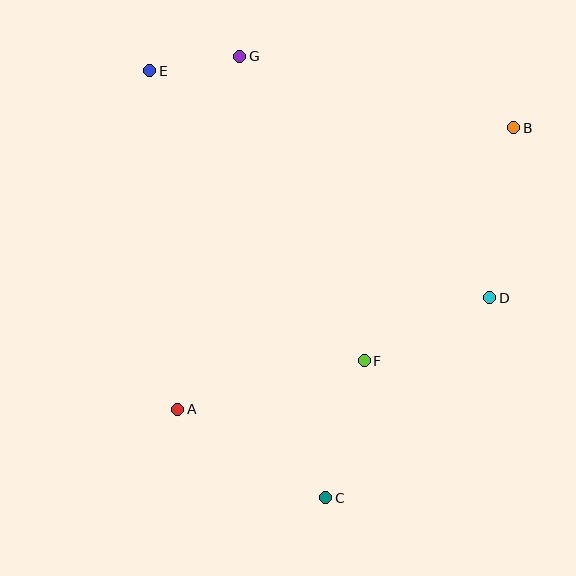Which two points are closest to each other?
Points E and G are closest to each other.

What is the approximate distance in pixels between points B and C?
The distance between B and C is approximately 415 pixels.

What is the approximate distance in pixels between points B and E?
The distance between B and E is approximately 369 pixels.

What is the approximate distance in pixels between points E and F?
The distance between E and F is approximately 361 pixels.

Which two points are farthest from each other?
Points C and E are farthest from each other.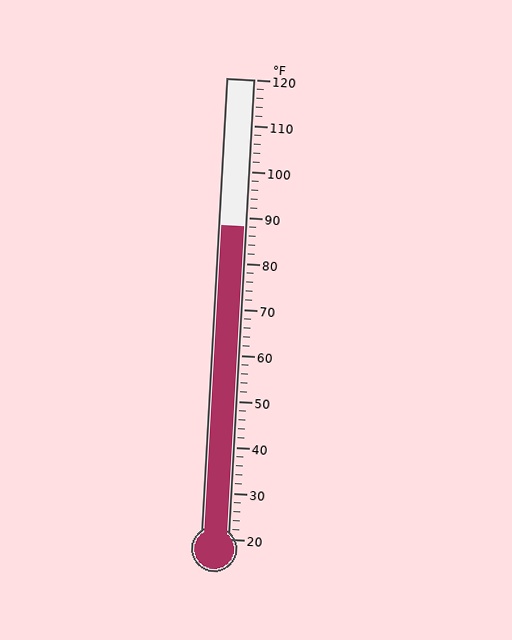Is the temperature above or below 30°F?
The temperature is above 30°F.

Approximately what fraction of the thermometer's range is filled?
The thermometer is filled to approximately 70% of its range.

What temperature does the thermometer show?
The thermometer shows approximately 88°F.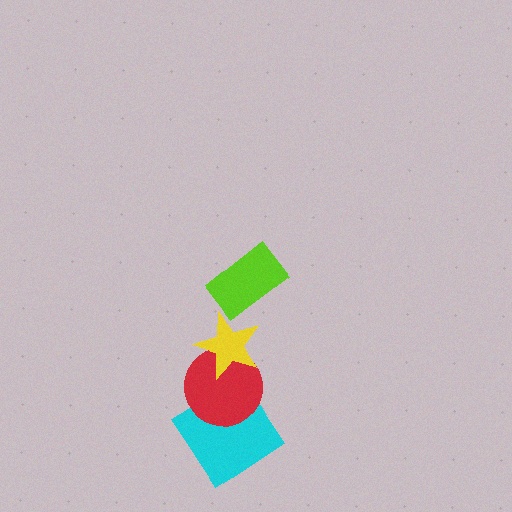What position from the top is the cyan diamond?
The cyan diamond is 4th from the top.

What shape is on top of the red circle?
The yellow star is on top of the red circle.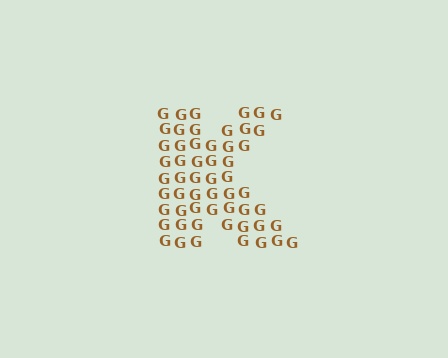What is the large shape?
The large shape is the letter K.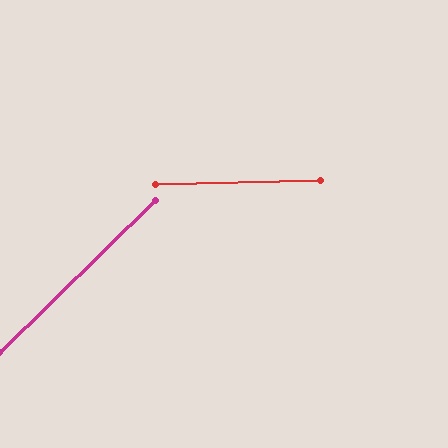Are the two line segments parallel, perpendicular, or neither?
Neither parallel nor perpendicular — they differ by about 43°.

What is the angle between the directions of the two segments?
Approximately 43 degrees.